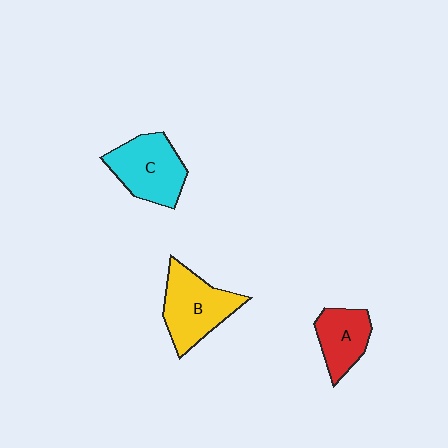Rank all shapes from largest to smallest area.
From largest to smallest: B (yellow), C (cyan), A (red).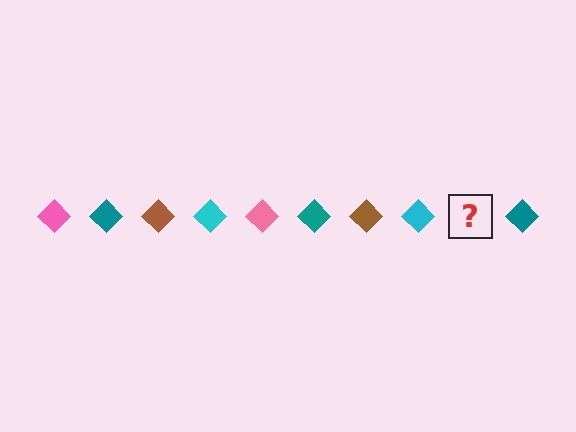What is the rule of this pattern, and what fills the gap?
The rule is that the pattern cycles through pink, teal, brown, cyan diamonds. The gap should be filled with a pink diamond.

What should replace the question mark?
The question mark should be replaced with a pink diamond.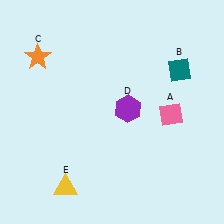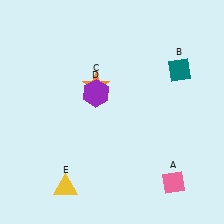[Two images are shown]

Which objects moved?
The objects that moved are: the pink diamond (A), the orange star (C), the purple hexagon (D).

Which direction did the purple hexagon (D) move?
The purple hexagon (D) moved left.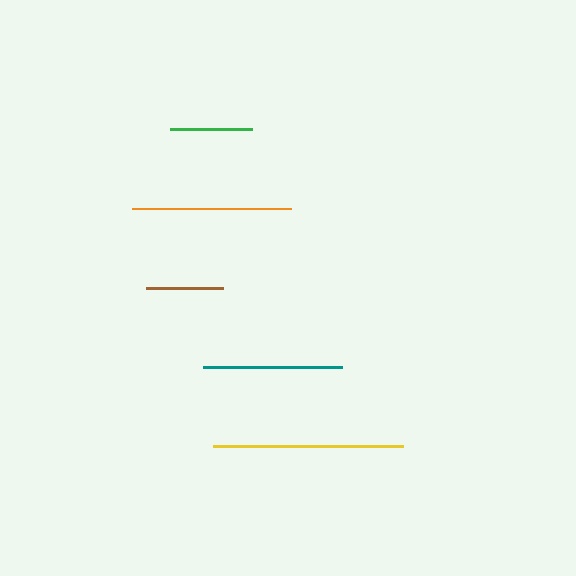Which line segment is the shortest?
The brown line is the shortest at approximately 77 pixels.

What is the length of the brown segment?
The brown segment is approximately 77 pixels long.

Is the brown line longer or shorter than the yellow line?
The yellow line is longer than the brown line.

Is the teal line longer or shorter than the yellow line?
The yellow line is longer than the teal line.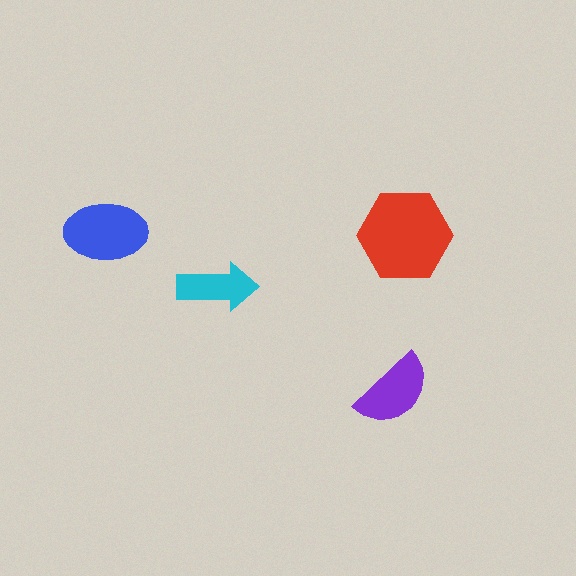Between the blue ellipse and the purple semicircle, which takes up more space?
The blue ellipse.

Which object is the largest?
The red hexagon.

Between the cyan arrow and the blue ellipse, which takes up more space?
The blue ellipse.